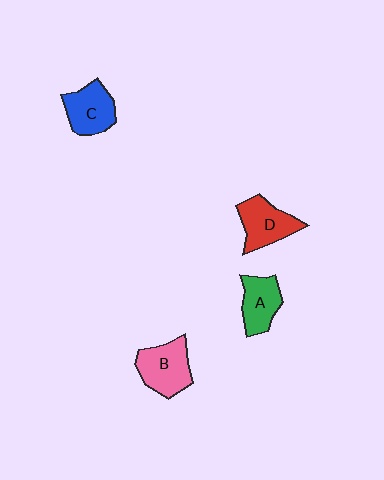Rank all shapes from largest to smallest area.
From largest to smallest: B (pink), D (red), C (blue), A (green).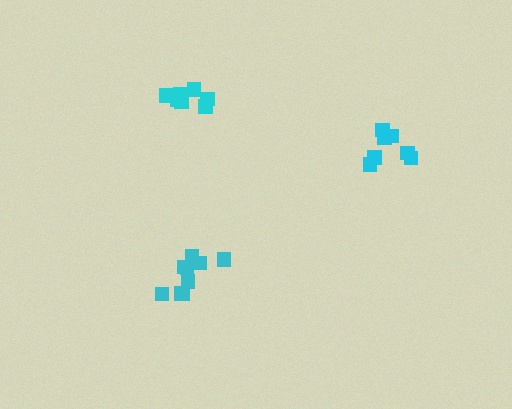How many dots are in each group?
Group 1: 9 dots, Group 2: 7 dots, Group 3: 7 dots (23 total).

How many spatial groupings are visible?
There are 3 spatial groupings.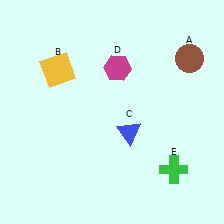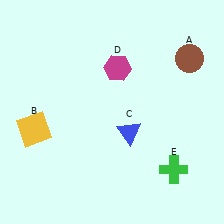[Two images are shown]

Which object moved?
The yellow square (B) moved down.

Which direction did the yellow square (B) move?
The yellow square (B) moved down.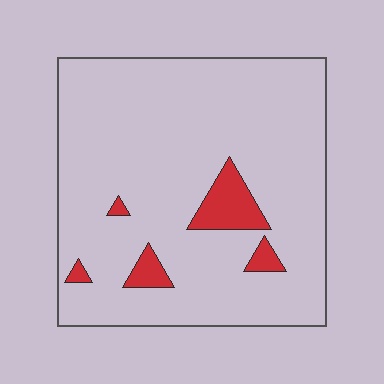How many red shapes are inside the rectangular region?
5.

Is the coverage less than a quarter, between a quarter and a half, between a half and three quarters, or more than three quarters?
Less than a quarter.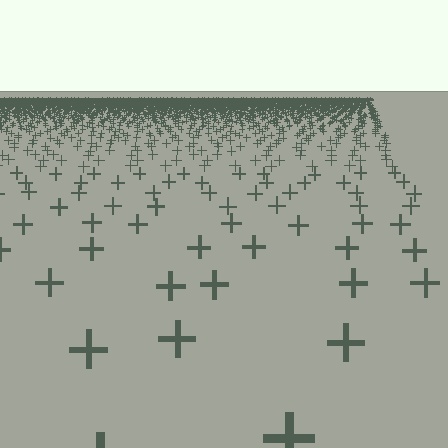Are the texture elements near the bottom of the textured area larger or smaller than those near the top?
Larger. Near the bottom, elements are closer to the viewer and appear at a bigger on-screen size.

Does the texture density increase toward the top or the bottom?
Density increases toward the top.